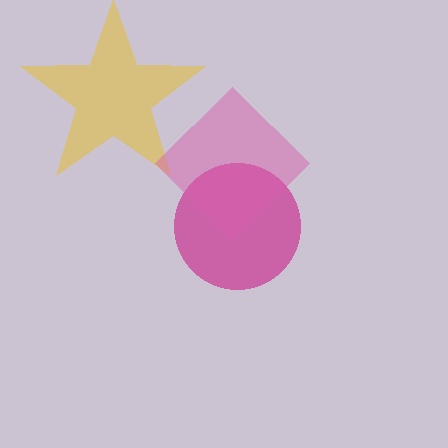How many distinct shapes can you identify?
There are 3 distinct shapes: a yellow star, a magenta circle, a pink diamond.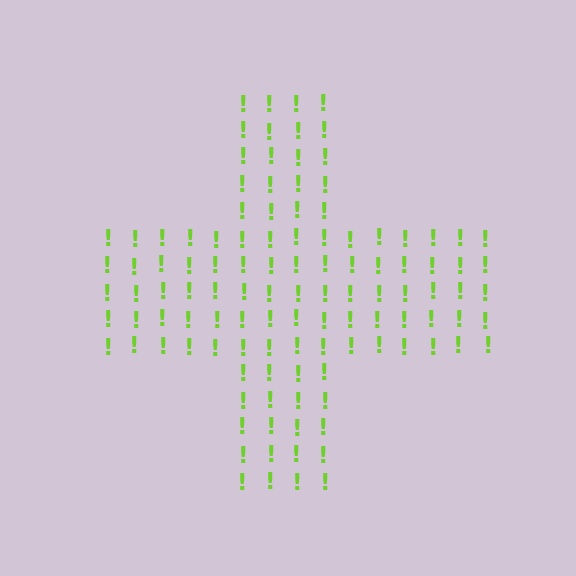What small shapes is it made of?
It is made of small exclamation marks.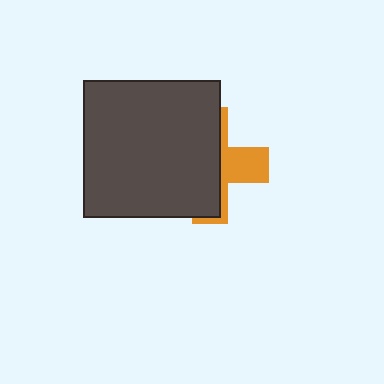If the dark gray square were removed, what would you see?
You would see the complete orange cross.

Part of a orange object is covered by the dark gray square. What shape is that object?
It is a cross.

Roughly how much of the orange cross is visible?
A small part of it is visible (roughly 34%).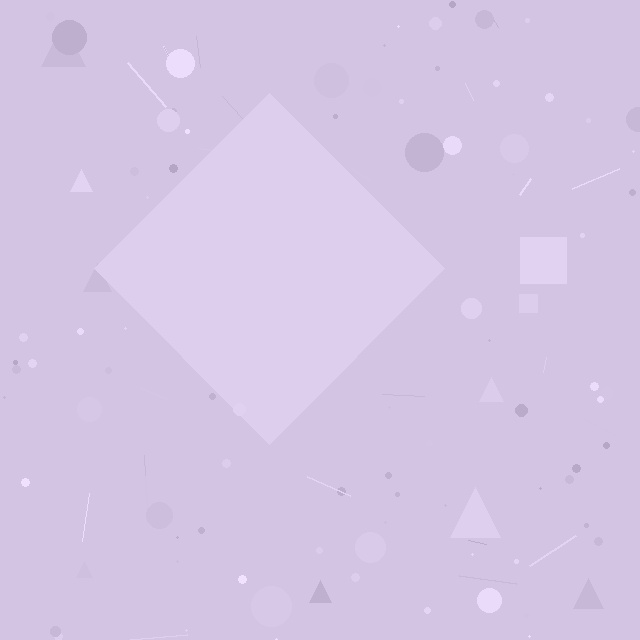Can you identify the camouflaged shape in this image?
The camouflaged shape is a diamond.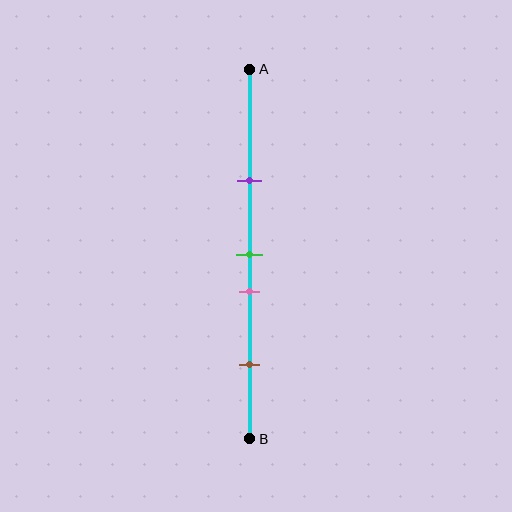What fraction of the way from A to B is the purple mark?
The purple mark is approximately 30% (0.3) of the way from A to B.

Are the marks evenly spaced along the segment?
No, the marks are not evenly spaced.